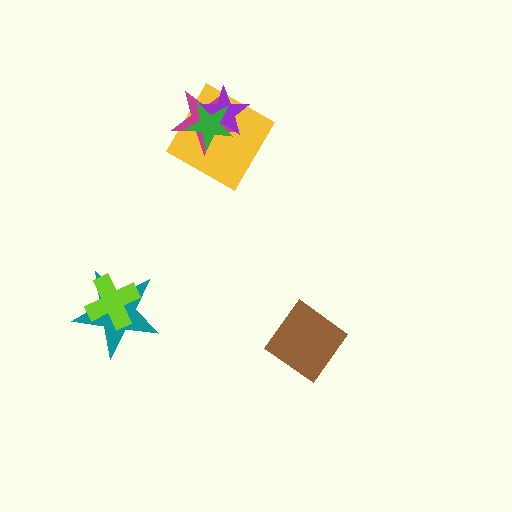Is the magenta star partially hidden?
Yes, it is partially covered by another shape.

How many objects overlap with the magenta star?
3 objects overlap with the magenta star.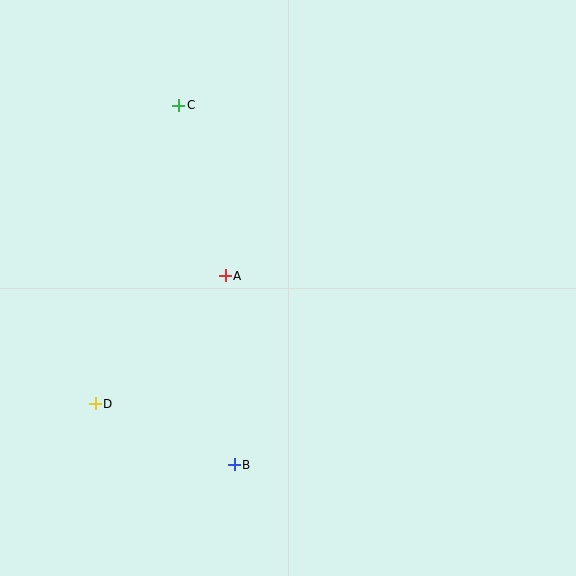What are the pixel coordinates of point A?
Point A is at (225, 276).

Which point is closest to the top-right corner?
Point C is closest to the top-right corner.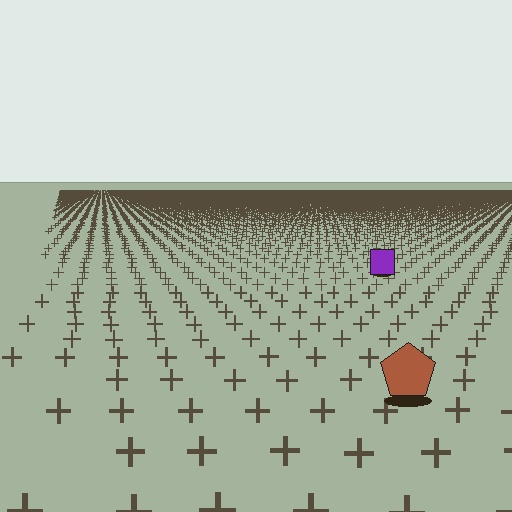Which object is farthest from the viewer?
The purple square is farthest from the viewer. It appears smaller and the ground texture around it is denser.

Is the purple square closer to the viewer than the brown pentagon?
No. The brown pentagon is closer — you can tell from the texture gradient: the ground texture is coarser near it.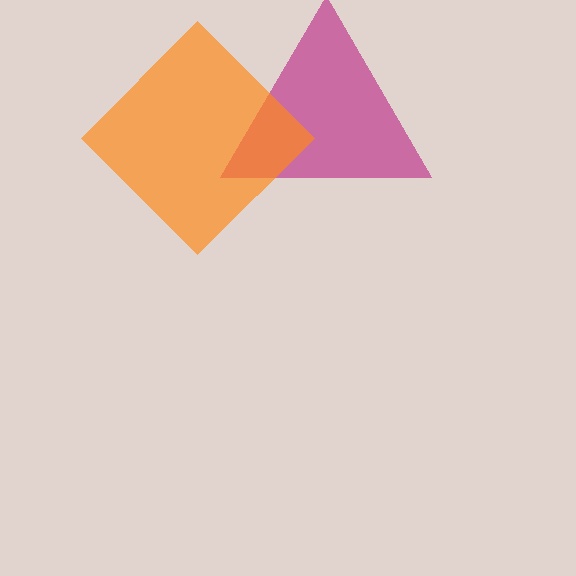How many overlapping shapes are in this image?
There are 2 overlapping shapes in the image.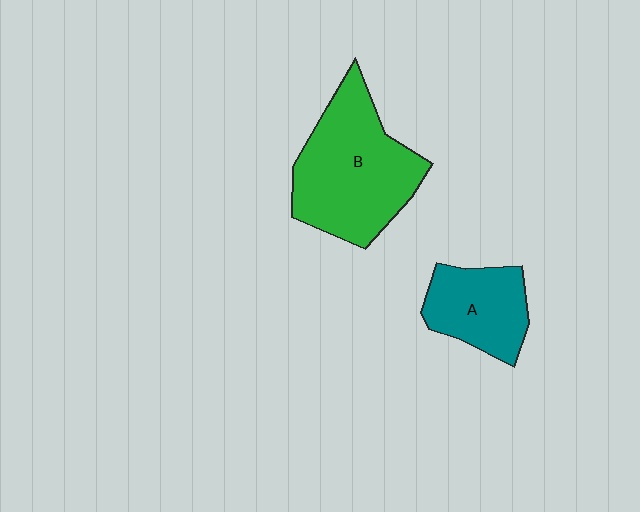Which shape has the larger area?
Shape B (green).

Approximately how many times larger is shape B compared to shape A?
Approximately 1.8 times.